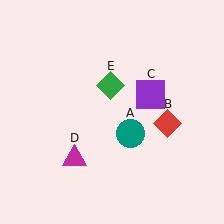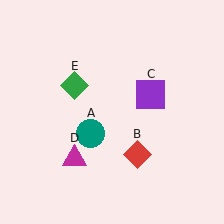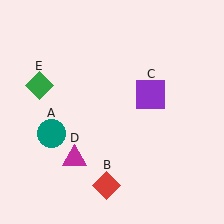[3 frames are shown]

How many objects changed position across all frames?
3 objects changed position: teal circle (object A), red diamond (object B), green diamond (object E).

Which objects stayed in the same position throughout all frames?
Purple square (object C) and magenta triangle (object D) remained stationary.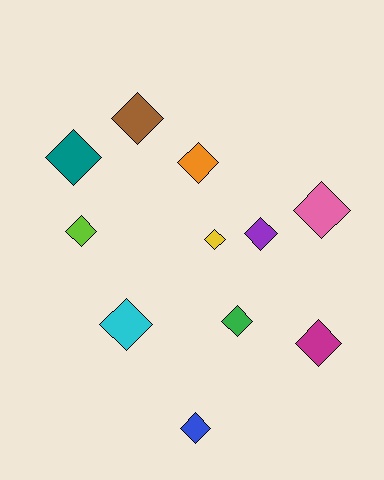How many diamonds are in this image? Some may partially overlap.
There are 11 diamonds.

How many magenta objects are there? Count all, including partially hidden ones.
There is 1 magenta object.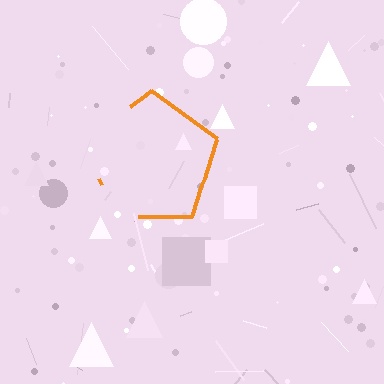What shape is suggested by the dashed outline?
The dashed outline suggests a pentagon.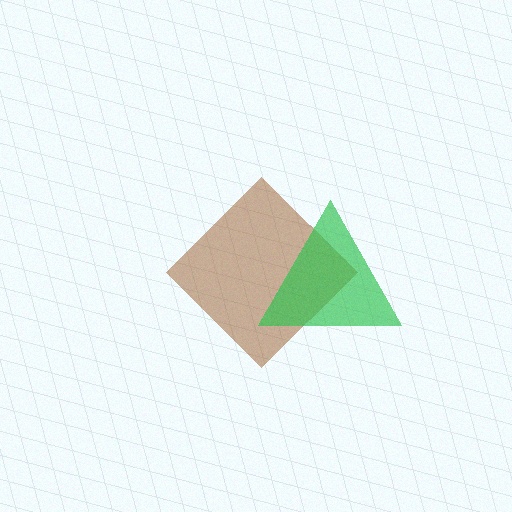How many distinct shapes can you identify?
There are 2 distinct shapes: a brown diamond, a green triangle.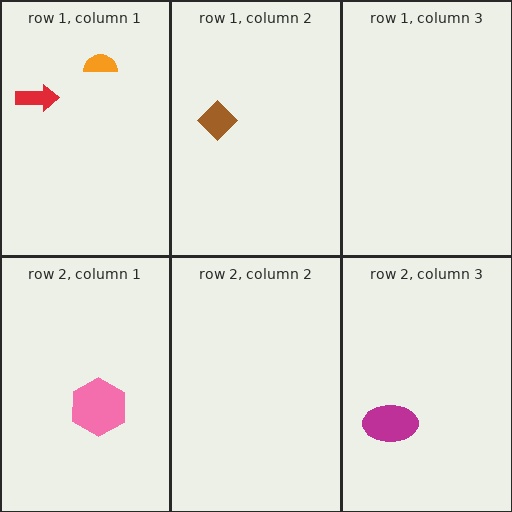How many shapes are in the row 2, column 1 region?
1.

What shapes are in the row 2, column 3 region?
The magenta ellipse.